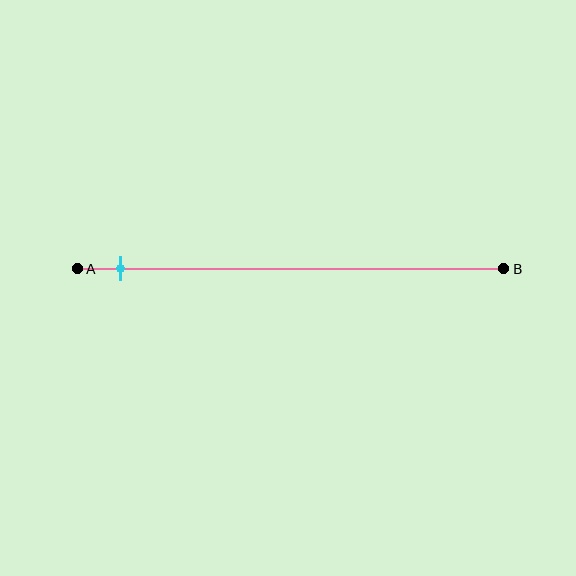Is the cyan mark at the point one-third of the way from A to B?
No, the mark is at about 10% from A, not at the 33% one-third point.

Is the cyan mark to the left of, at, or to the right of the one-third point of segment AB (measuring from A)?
The cyan mark is to the left of the one-third point of segment AB.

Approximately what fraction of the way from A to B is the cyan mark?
The cyan mark is approximately 10% of the way from A to B.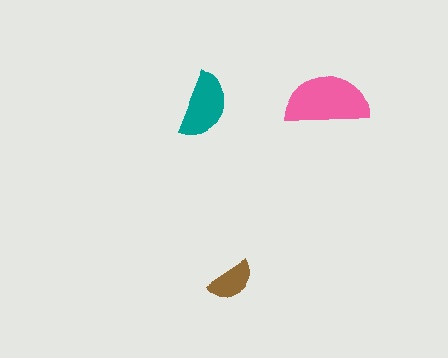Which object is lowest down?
The brown semicircle is bottommost.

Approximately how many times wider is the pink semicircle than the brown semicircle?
About 2 times wider.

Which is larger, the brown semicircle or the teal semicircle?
The teal one.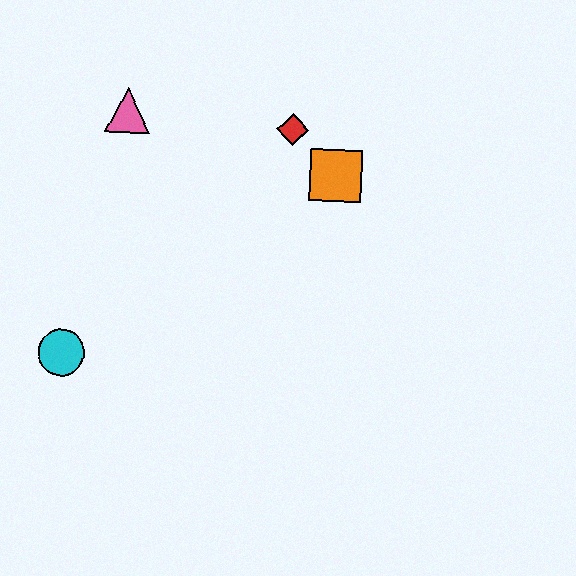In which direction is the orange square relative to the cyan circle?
The orange square is to the right of the cyan circle.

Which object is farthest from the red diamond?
The cyan circle is farthest from the red diamond.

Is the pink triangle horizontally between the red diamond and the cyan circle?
Yes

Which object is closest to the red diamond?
The orange square is closest to the red diamond.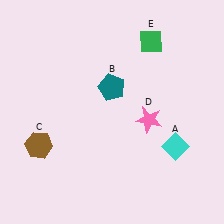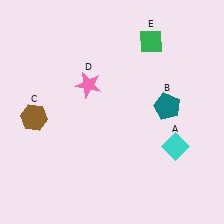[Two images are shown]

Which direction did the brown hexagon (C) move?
The brown hexagon (C) moved up.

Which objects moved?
The objects that moved are: the teal pentagon (B), the brown hexagon (C), the pink star (D).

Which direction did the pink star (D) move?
The pink star (D) moved left.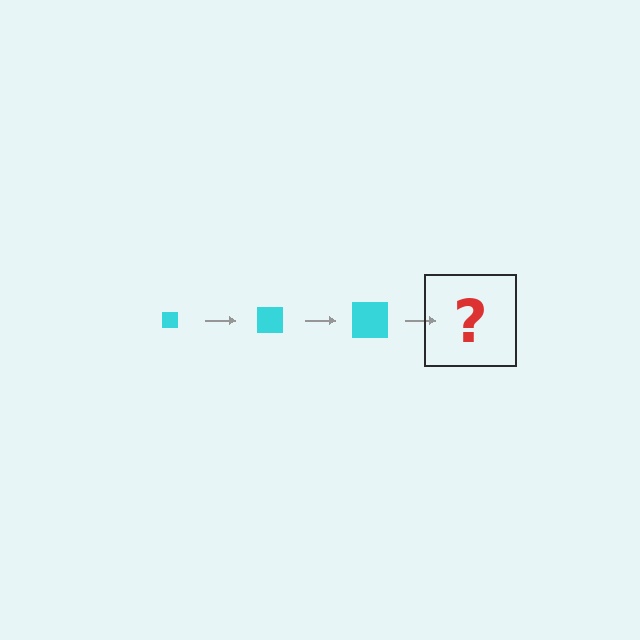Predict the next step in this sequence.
The next step is a cyan square, larger than the previous one.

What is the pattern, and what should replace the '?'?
The pattern is that the square gets progressively larger each step. The '?' should be a cyan square, larger than the previous one.